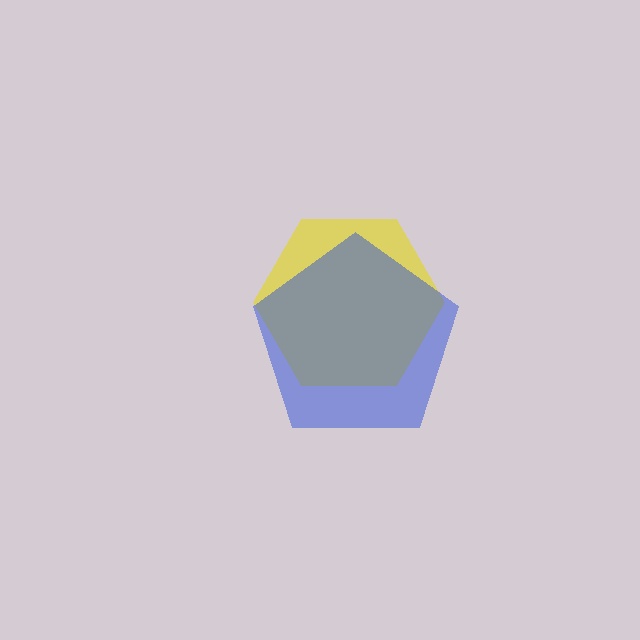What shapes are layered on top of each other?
The layered shapes are: a yellow hexagon, a blue pentagon.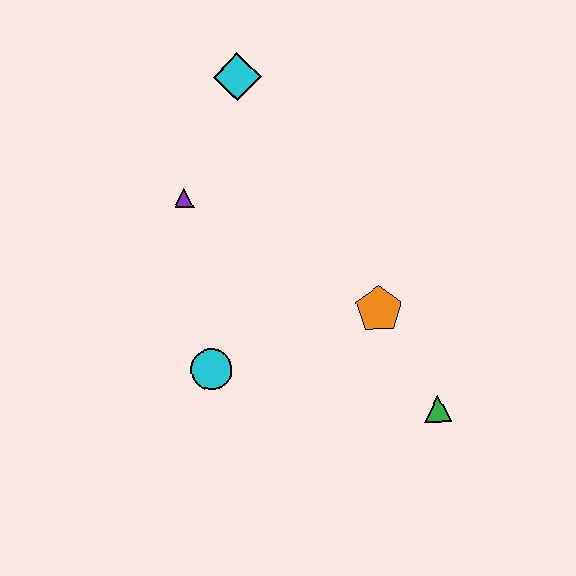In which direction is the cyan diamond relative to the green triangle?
The cyan diamond is above the green triangle.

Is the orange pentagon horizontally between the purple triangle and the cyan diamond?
No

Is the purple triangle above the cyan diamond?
No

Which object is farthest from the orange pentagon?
The cyan diamond is farthest from the orange pentagon.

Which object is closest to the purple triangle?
The cyan diamond is closest to the purple triangle.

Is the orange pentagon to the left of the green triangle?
Yes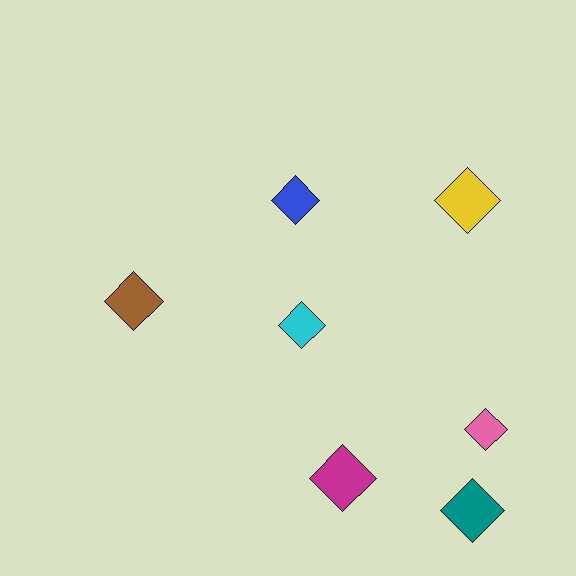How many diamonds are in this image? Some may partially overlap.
There are 7 diamonds.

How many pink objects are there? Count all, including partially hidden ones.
There is 1 pink object.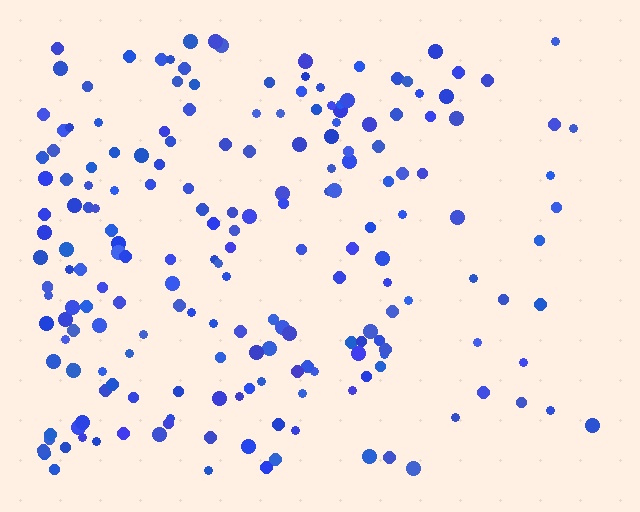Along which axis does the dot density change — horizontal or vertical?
Horizontal.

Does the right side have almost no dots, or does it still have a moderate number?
Still a moderate number, just noticeably fewer than the left.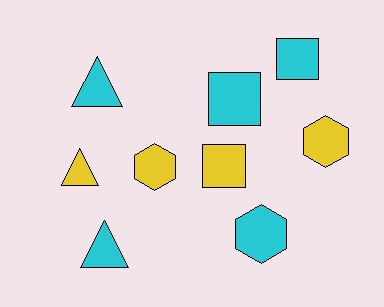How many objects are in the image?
There are 9 objects.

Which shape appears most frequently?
Triangle, with 3 objects.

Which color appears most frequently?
Cyan, with 5 objects.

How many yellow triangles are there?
There is 1 yellow triangle.